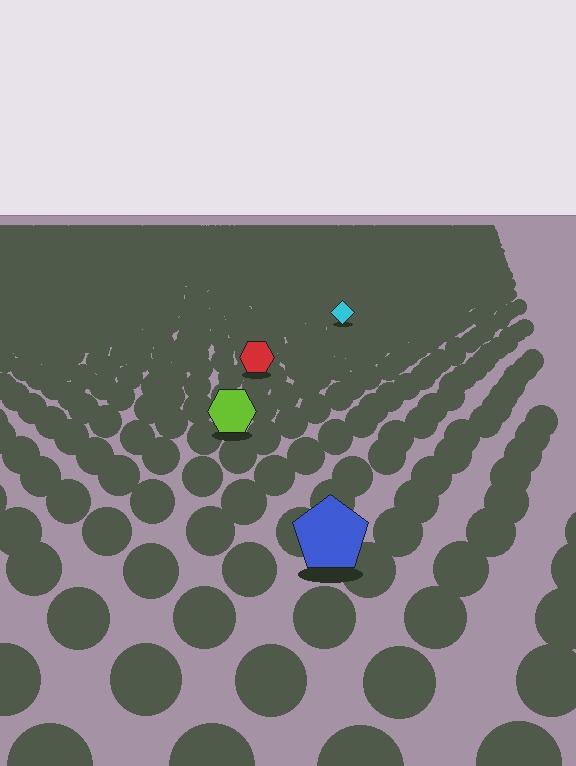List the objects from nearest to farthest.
From nearest to farthest: the blue pentagon, the lime hexagon, the red hexagon, the cyan diamond.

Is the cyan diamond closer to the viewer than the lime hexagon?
No. The lime hexagon is closer — you can tell from the texture gradient: the ground texture is coarser near it.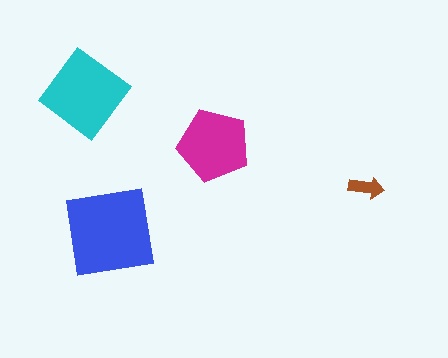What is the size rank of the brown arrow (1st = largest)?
4th.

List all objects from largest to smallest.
The blue square, the cyan diamond, the magenta pentagon, the brown arrow.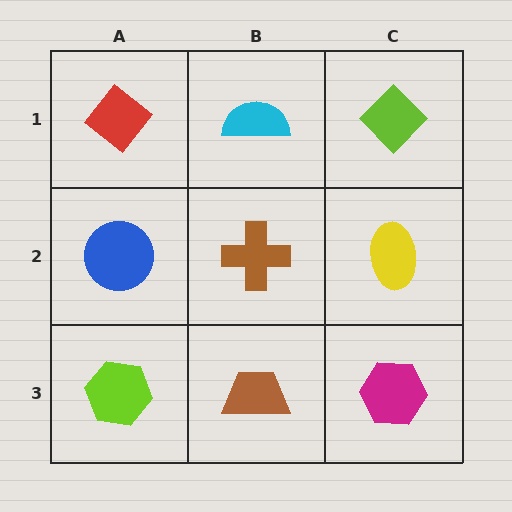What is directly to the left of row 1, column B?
A red diamond.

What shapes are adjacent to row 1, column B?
A brown cross (row 2, column B), a red diamond (row 1, column A), a lime diamond (row 1, column C).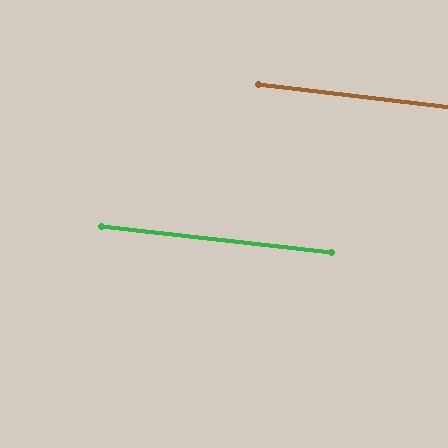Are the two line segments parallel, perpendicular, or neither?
Parallel — their directions differ by only 0.4°.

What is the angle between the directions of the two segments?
Approximately 0 degrees.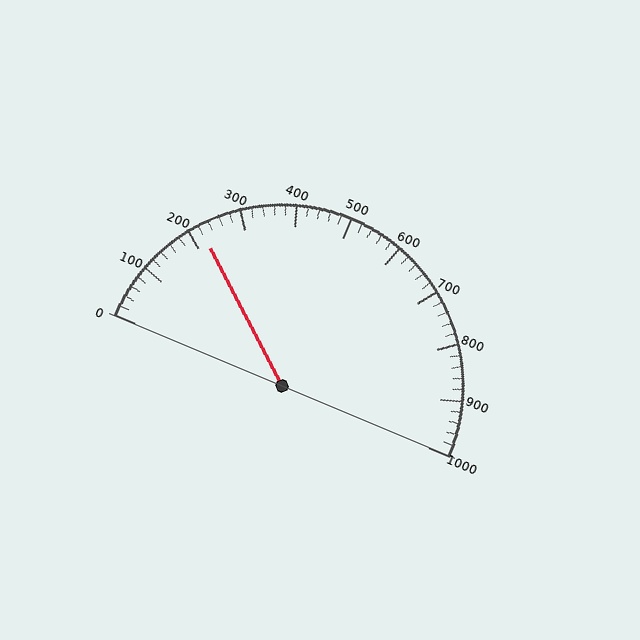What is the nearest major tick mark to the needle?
The nearest major tick mark is 200.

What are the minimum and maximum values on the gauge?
The gauge ranges from 0 to 1000.